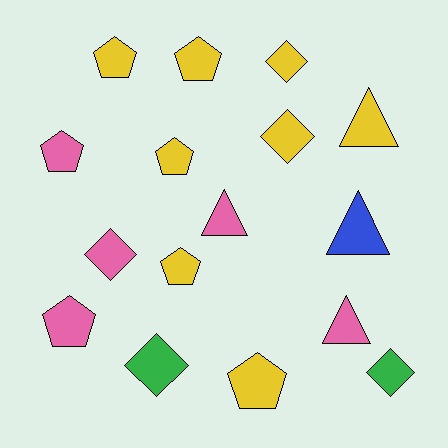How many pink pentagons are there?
There are 2 pink pentagons.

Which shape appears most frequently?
Pentagon, with 7 objects.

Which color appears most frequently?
Yellow, with 8 objects.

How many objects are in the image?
There are 16 objects.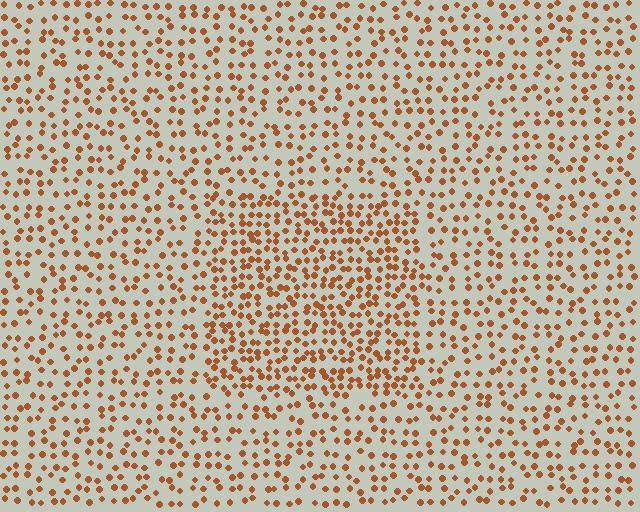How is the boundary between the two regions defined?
The boundary is defined by a change in element density (approximately 1.7x ratio). All elements are the same color, size, and shape.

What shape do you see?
I see a rectangle.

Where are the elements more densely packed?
The elements are more densely packed inside the rectangle boundary.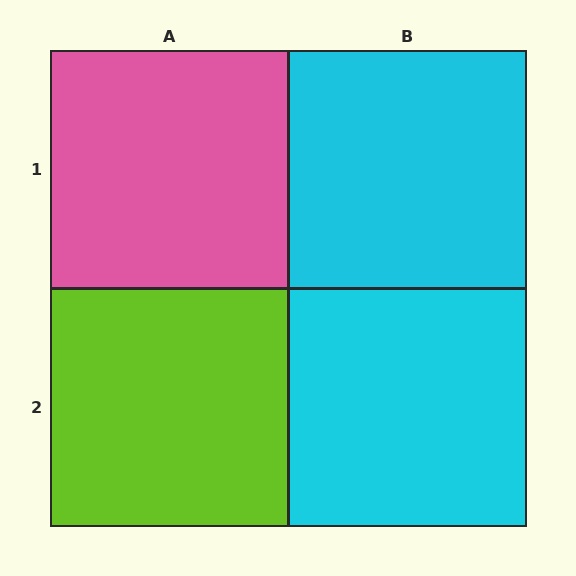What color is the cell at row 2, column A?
Lime.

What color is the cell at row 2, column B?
Cyan.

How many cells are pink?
1 cell is pink.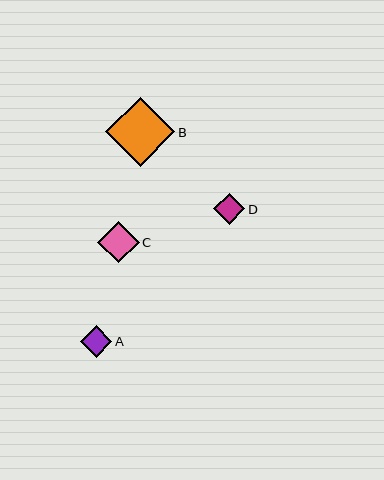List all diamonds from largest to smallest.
From largest to smallest: B, C, A, D.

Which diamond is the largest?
Diamond B is the largest with a size of approximately 69 pixels.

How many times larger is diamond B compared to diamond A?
Diamond B is approximately 2.2 times the size of diamond A.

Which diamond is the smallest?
Diamond D is the smallest with a size of approximately 31 pixels.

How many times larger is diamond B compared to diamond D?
Diamond B is approximately 2.2 times the size of diamond D.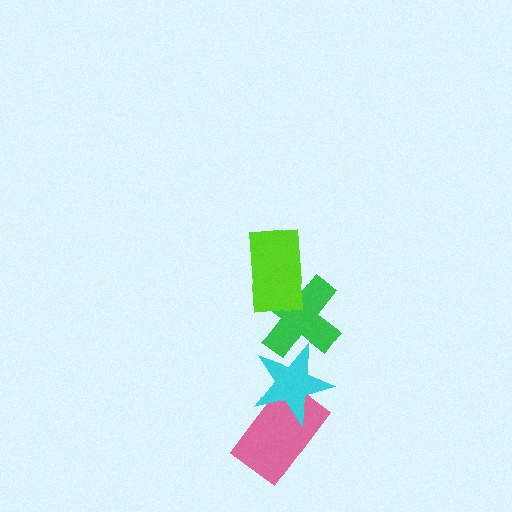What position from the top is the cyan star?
The cyan star is 3rd from the top.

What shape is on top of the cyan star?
The green cross is on top of the cyan star.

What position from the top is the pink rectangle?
The pink rectangle is 4th from the top.